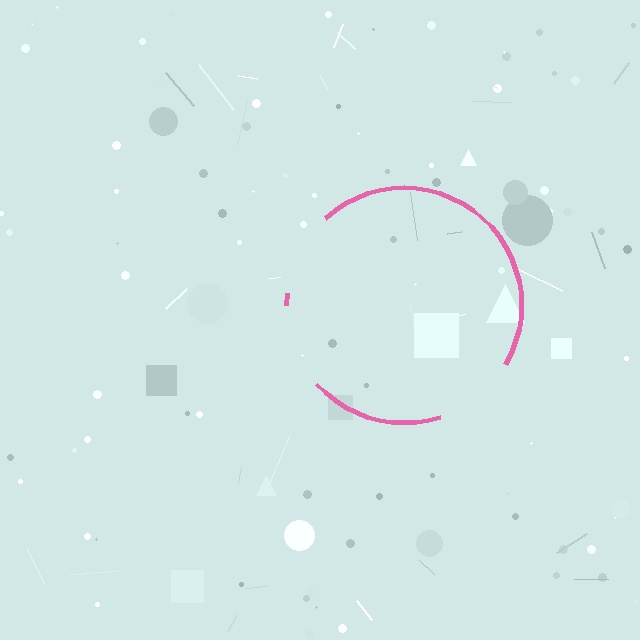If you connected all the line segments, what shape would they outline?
They would outline a circle.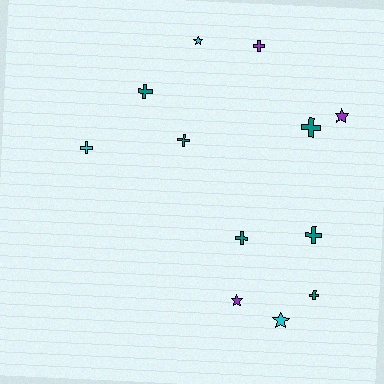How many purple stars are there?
There are 2 purple stars.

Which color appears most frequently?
Teal, with 6 objects.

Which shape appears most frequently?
Cross, with 8 objects.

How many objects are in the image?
There are 12 objects.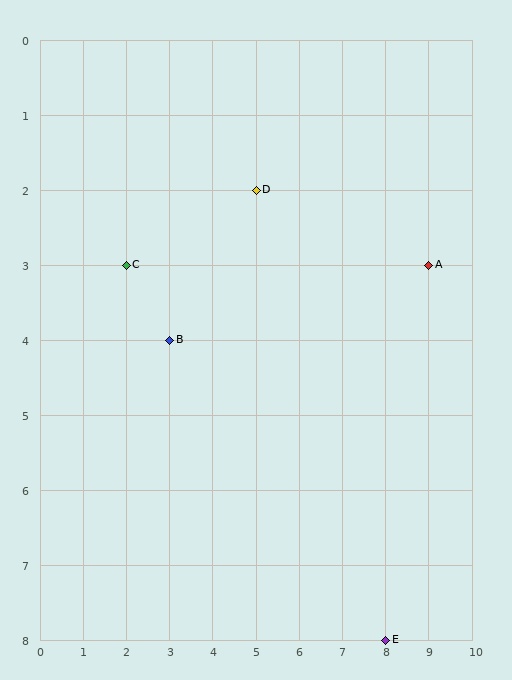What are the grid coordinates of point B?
Point B is at grid coordinates (3, 4).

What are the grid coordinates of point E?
Point E is at grid coordinates (8, 8).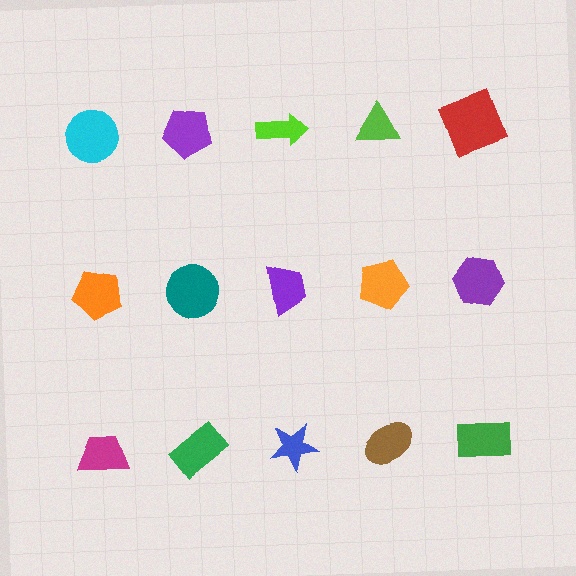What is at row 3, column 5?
A green rectangle.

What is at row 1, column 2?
A purple pentagon.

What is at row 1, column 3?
A lime arrow.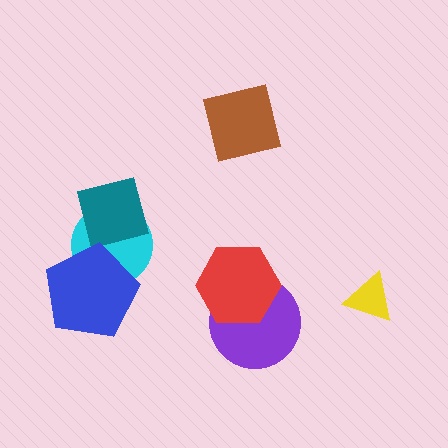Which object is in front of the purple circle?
The red hexagon is in front of the purple circle.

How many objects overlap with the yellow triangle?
0 objects overlap with the yellow triangle.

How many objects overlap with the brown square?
0 objects overlap with the brown square.